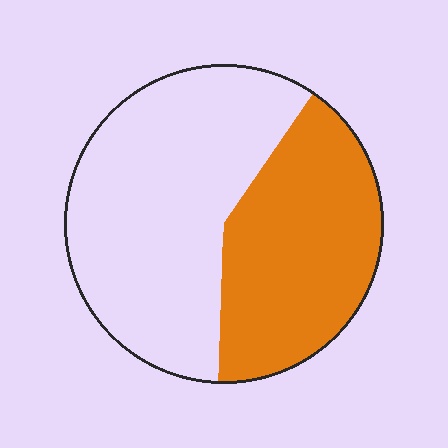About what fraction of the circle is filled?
About two fifths (2/5).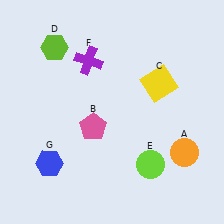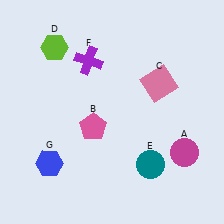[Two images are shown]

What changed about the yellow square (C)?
In Image 1, C is yellow. In Image 2, it changed to pink.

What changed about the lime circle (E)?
In Image 1, E is lime. In Image 2, it changed to teal.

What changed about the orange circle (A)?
In Image 1, A is orange. In Image 2, it changed to magenta.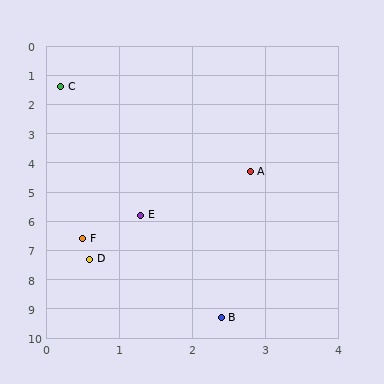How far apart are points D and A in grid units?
Points D and A are about 3.7 grid units apart.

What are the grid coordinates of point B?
Point B is at approximately (2.4, 9.3).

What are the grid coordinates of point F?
Point F is at approximately (0.5, 6.6).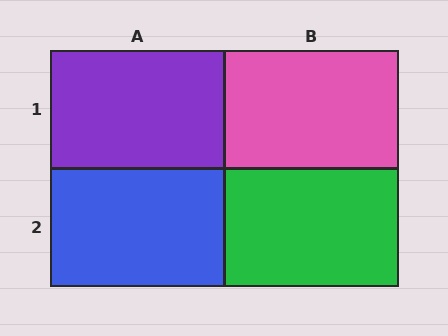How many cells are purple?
1 cell is purple.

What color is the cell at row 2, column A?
Blue.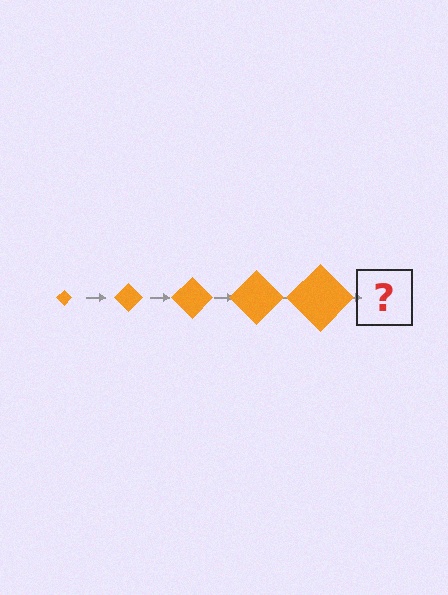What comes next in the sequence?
The next element should be an orange diamond, larger than the previous one.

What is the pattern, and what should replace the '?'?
The pattern is that the diamond gets progressively larger each step. The '?' should be an orange diamond, larger than the previous one.